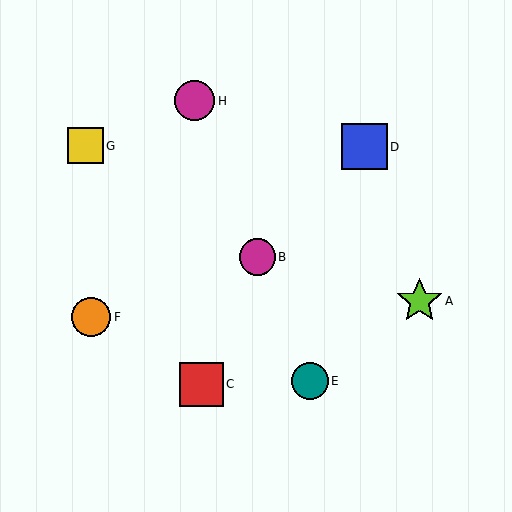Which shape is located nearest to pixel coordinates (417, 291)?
The lime star (labeled A) at (419, 301) is nearest to that location.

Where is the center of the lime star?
The center of the lime star is at (419, 301).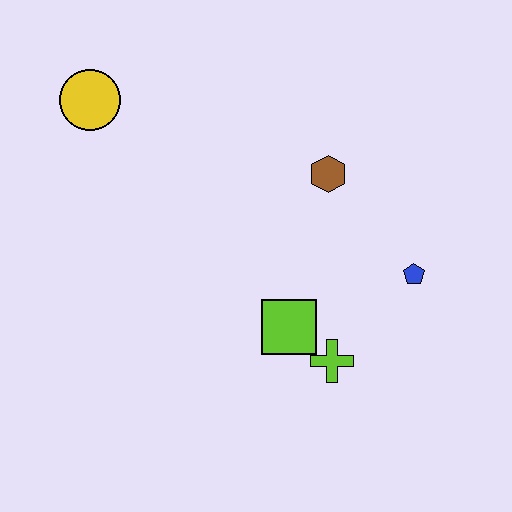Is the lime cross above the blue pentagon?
No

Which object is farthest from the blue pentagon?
The yellow circle is farthest from the blue pentagon.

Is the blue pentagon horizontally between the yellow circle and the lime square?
No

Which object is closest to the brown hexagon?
The blue pentagon is closest to the brown hexagon.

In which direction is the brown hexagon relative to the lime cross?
The brown hexagon is above the lime cross.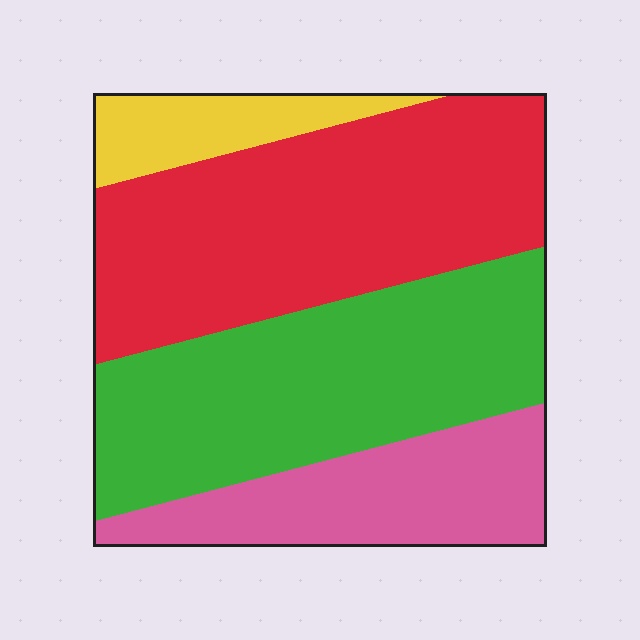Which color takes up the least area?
Yellow, at roughly 10%.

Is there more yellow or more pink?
Pink.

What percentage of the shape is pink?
Pink covers roughly 20% of the shape.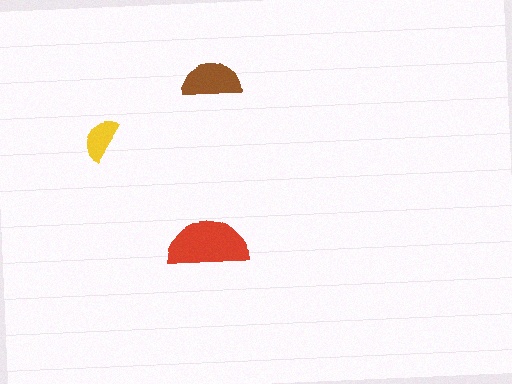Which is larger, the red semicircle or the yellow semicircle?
The red one.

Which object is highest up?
The brown semicircle is topmost.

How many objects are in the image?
There are 3 objects in the image.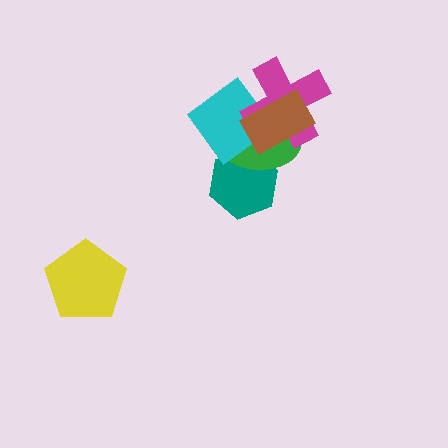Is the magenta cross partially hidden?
Yes, it is partially covered by another shape.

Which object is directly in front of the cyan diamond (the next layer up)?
The magenta cross is directly in front of the cyan diamond.